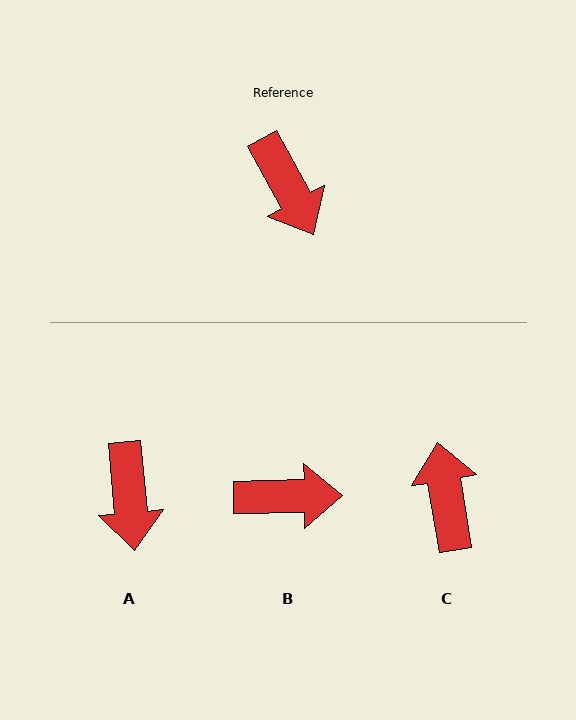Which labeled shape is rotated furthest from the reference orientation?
C, about 161 degrees away.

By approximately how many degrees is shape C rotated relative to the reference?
Approximately 161 degrees counter-clockwise.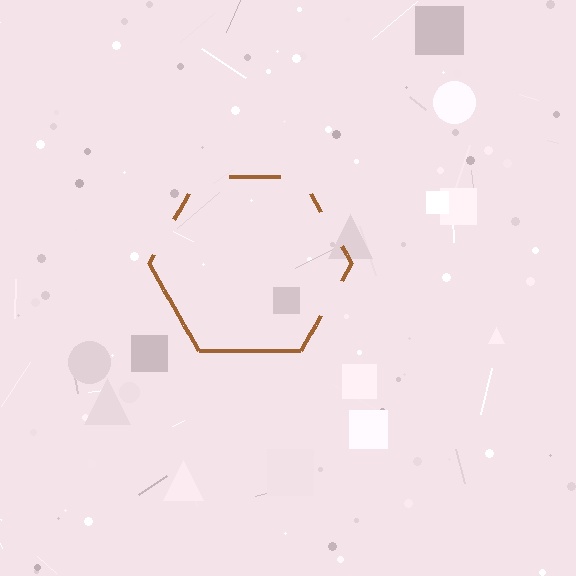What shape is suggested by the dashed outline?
The dashed outline suggests a hexagon.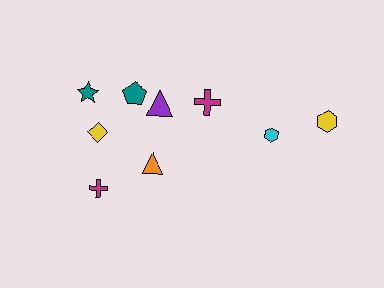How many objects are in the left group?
There are 6 objects.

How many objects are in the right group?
There are 3 objects.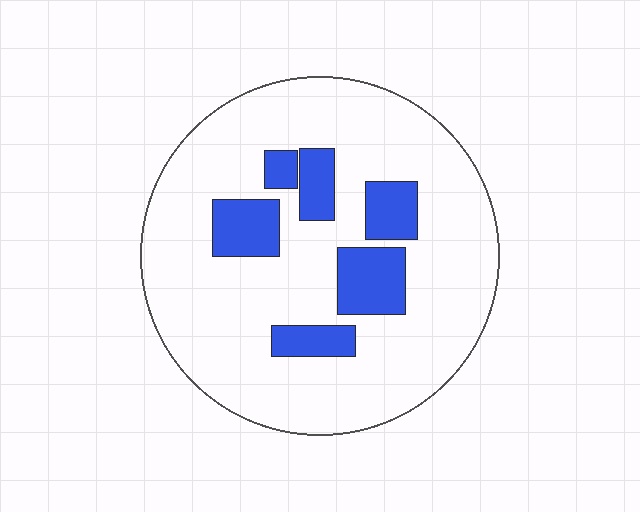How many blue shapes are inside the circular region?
6.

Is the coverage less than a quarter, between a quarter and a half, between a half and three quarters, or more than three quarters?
Less than a quarter.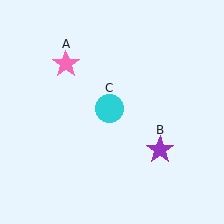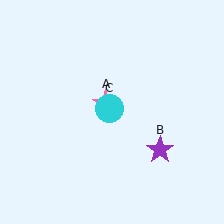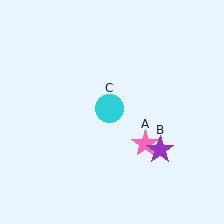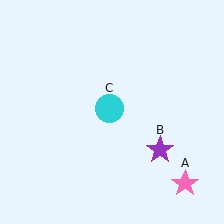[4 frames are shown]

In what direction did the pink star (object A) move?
The pink star (object A) moved down and to the right.